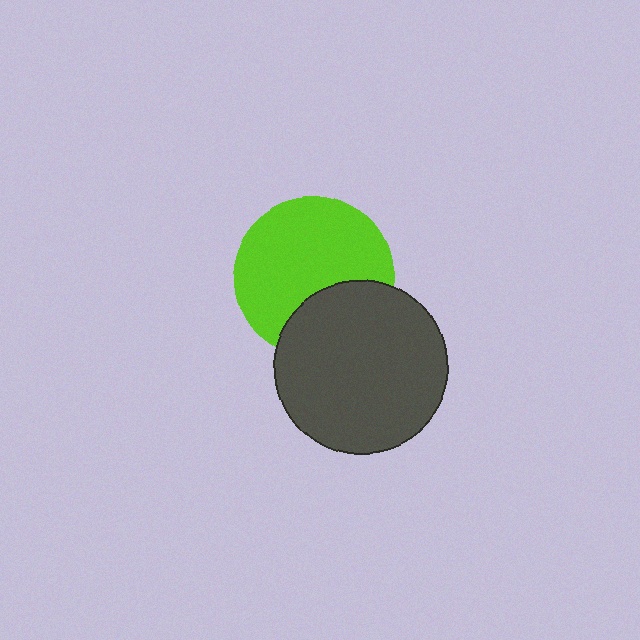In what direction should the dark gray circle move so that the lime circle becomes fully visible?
The dark gray circle should move down. That is the shortest direction to clear the overlap and leave the lime circle fully visible.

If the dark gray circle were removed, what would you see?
You would see the complete lime circle.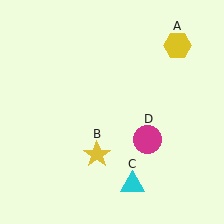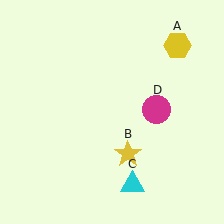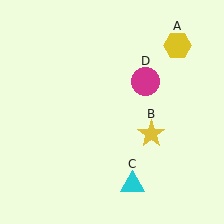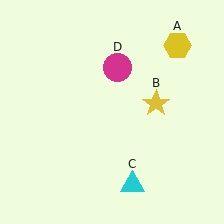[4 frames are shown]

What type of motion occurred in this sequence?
The yellow star (object B), magenta circle (object D) rotated counterclockwise around the center of the scene.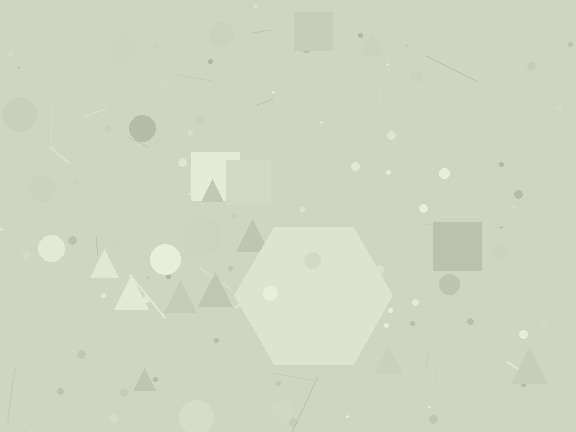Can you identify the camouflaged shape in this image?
The camouflaged shape is a hexagon.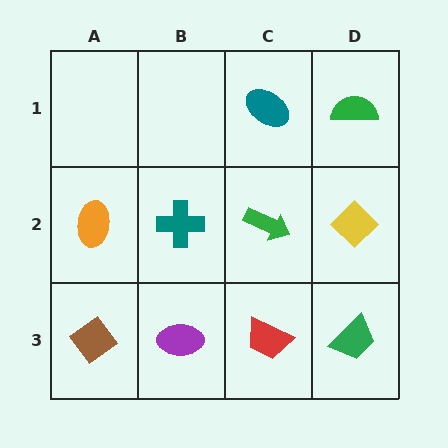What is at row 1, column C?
A teal ellipse.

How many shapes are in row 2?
4 shapes.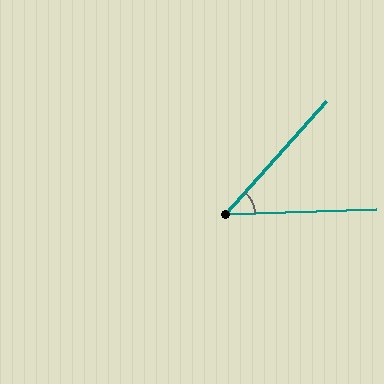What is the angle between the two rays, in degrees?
Approximately 46 degrees.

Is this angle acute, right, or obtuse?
It is acute.